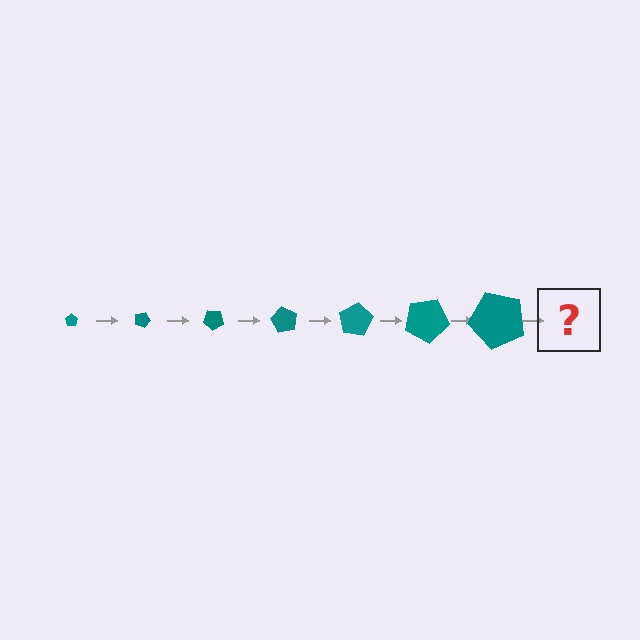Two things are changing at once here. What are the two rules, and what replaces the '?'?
The two rules are that the pentagon grows larger each step and it rotates 20 degrees each step. The '?' should be a pentagon, larger than the previous one and rotated 140 degrees from the start.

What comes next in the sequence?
The next element should be a pentagon, larger than the previous one and rotated 140 degrees from the start.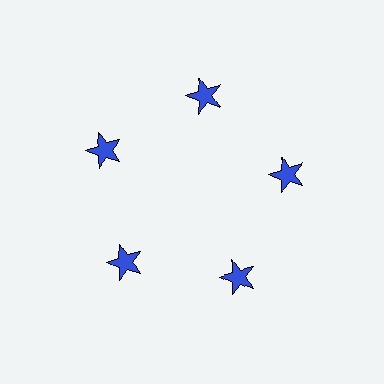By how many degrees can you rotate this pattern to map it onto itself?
The pattern maps onto itself every 72 degrees of rotation.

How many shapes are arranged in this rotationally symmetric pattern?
There are 5 shapes, arranged in 5 groups of 1.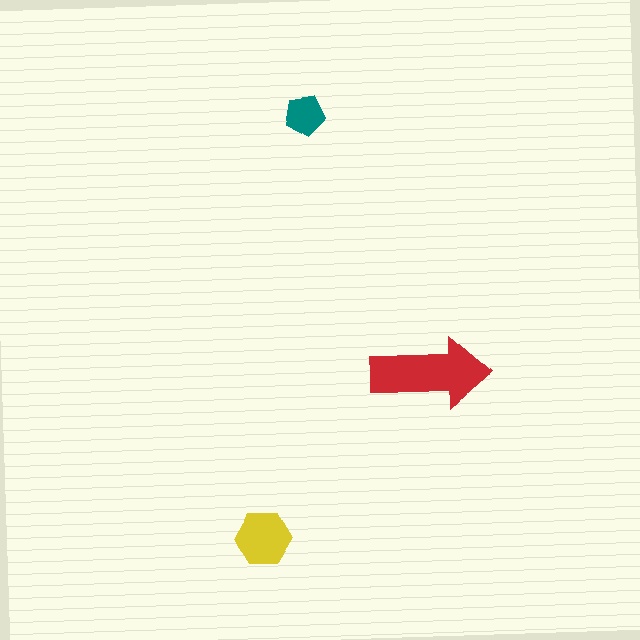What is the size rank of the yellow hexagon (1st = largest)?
2nd.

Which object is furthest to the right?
The red arrow is rightmost.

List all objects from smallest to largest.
The teal pentagon, the yellow hexagon, the red arrow.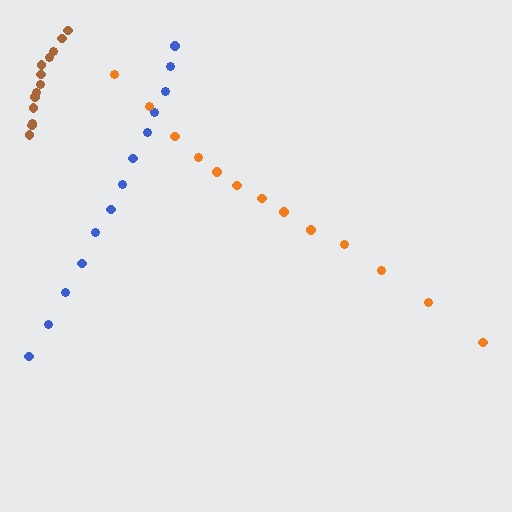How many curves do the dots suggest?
There are 3 distinct paths.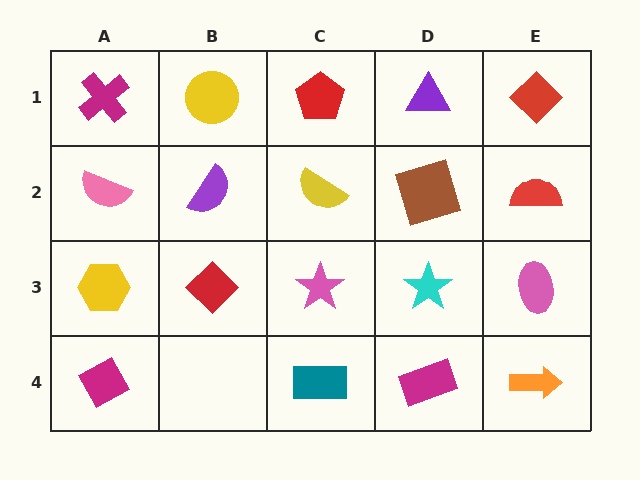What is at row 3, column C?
A pink star.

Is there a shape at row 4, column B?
No, that cell is empty.